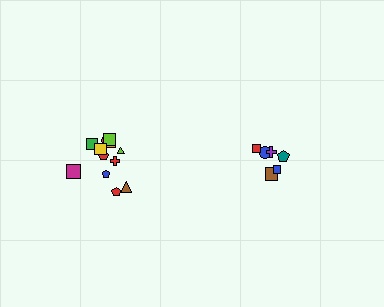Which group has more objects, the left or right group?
The left group.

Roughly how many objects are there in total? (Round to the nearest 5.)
Roughly 20 objects in total.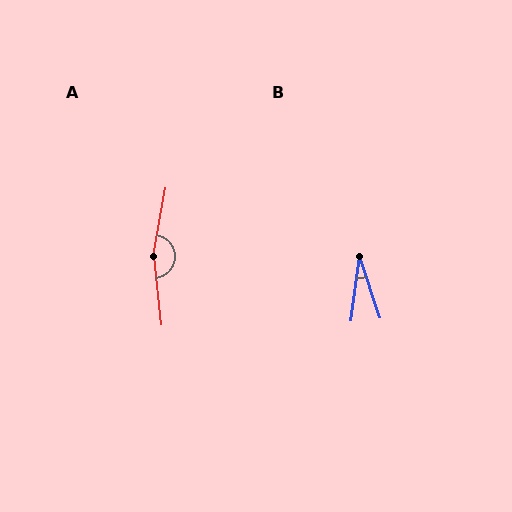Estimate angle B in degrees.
Approximately 25 degrees.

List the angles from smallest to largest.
B (25°), A (164°).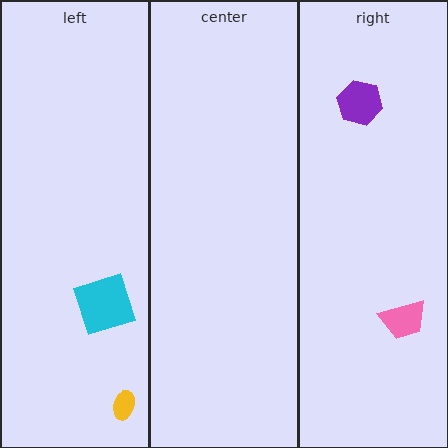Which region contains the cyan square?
The left region.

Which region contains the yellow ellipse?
The left region.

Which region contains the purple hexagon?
The right region.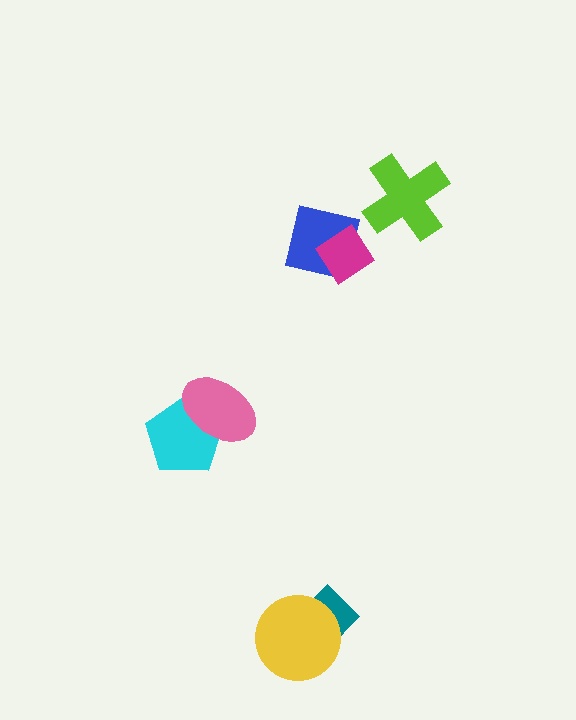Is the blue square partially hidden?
Yes, it is partially covered by another shape.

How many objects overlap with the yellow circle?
1 object overlaps with the yellow circle.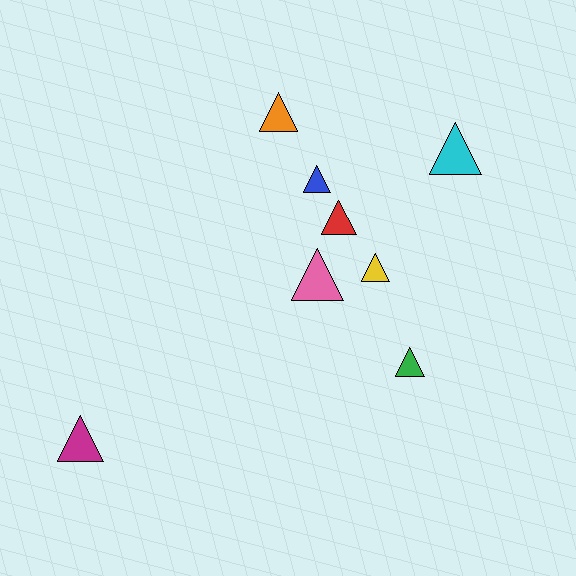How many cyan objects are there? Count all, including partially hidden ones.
There is 1 cyan object.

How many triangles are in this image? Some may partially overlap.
There are 8 triangles.